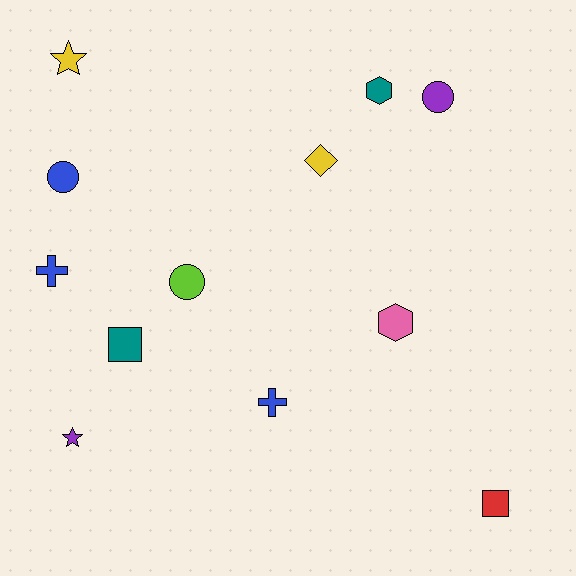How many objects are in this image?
There are 12 objects.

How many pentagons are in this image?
There are no pentagons.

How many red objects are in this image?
There is 1 red object.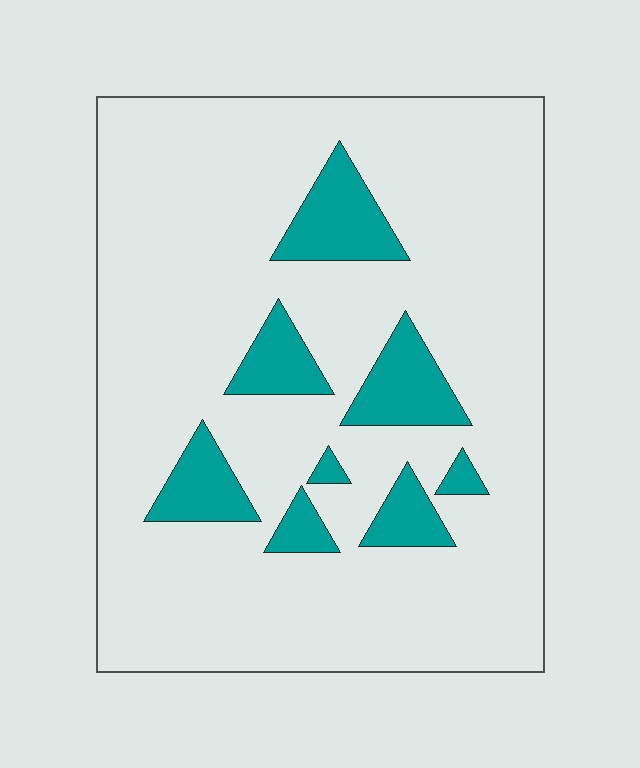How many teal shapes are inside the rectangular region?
8.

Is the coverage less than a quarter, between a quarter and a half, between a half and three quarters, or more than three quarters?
Less than a quarter.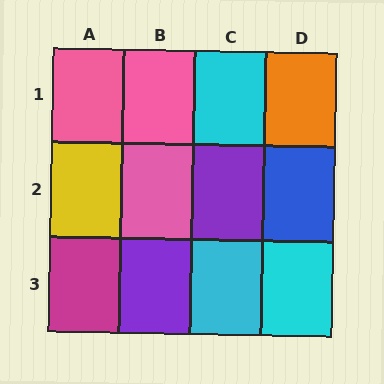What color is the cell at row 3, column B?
Purple.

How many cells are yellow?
1 cell is yellow.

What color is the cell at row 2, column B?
Pink.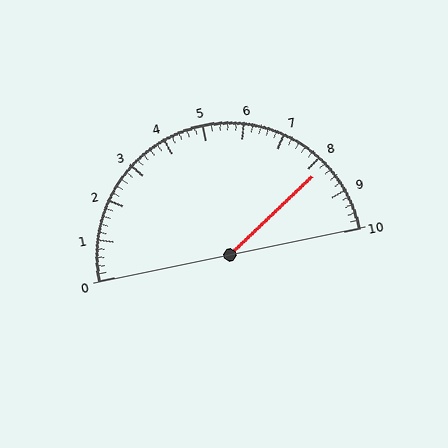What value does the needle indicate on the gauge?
The needle indicates approximately 8.2.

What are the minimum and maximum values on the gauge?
The gauge ranges from 0 to 10.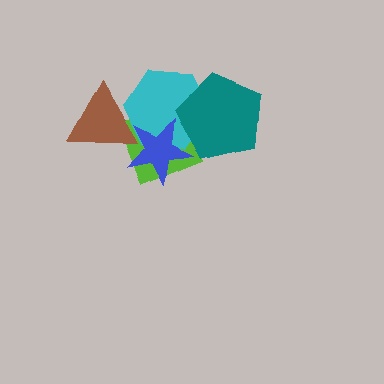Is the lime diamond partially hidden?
Yes, it is partially covered by another shape.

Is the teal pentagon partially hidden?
No, no other shape covers it.